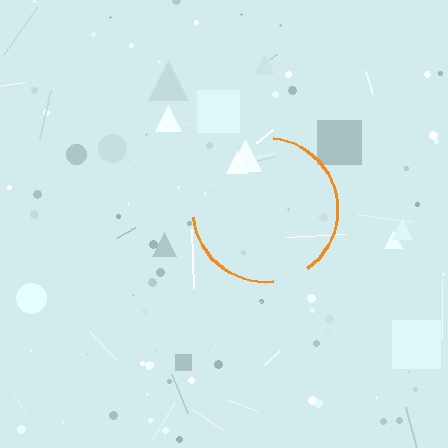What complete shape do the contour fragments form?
The contour fragments form a circle.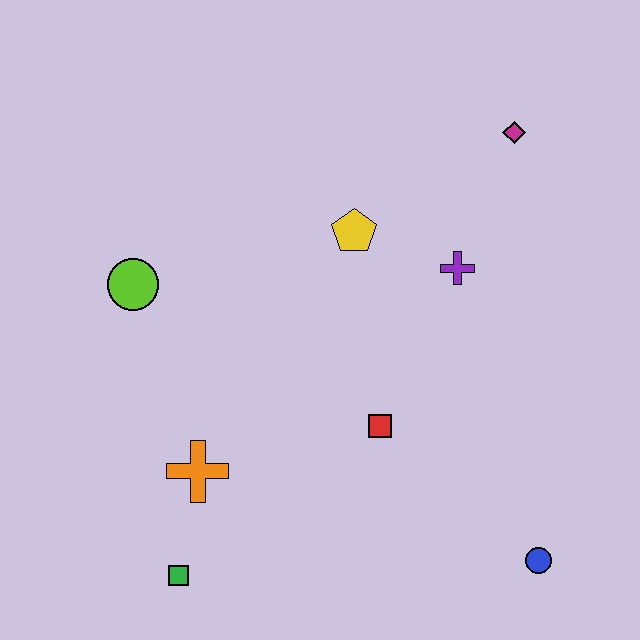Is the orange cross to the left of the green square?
No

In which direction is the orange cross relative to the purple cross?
The orange cross is to the left of the purple cross.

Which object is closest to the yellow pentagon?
The purple cross is closest to the yellow pentagon.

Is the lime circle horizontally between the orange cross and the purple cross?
No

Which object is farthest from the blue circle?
The lime circle is farthest from the blue circle.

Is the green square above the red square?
No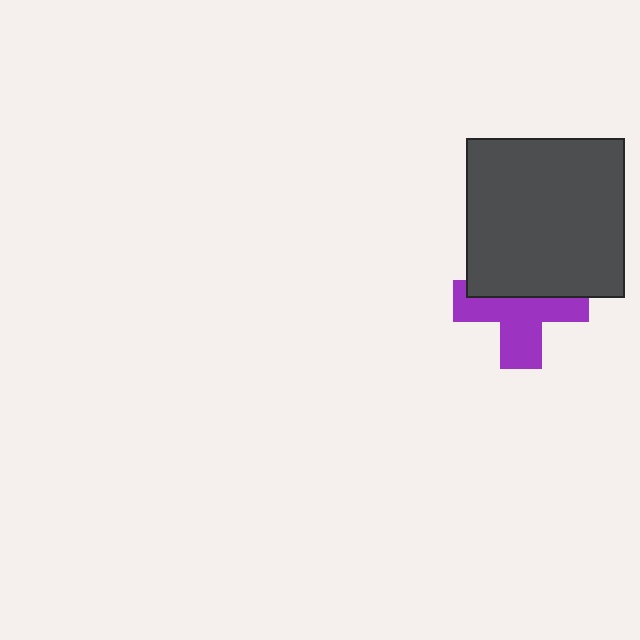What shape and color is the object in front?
The object in front is a dark gray square.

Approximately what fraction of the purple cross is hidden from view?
Roughly 43% of the purple cross is hidden behind the dark gray square.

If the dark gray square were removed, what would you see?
You would see the complete purple cross.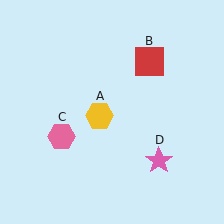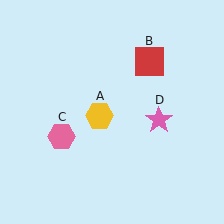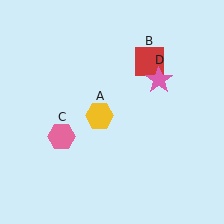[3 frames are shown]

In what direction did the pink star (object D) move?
The pink star (object D) moved up.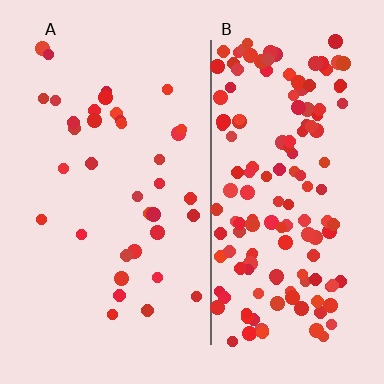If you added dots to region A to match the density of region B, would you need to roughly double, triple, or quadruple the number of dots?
Approximately quadruple.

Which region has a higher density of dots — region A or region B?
B (the right).